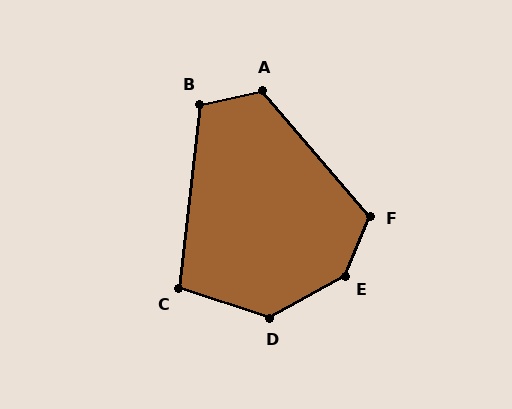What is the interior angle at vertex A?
Approximately 117 degrees (obtuse).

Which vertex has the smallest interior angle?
C, at approximately 101 degrees.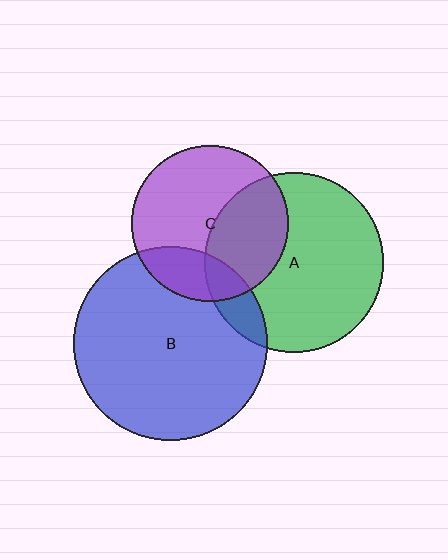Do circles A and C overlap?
Yes.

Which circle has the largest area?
Circle B (blue).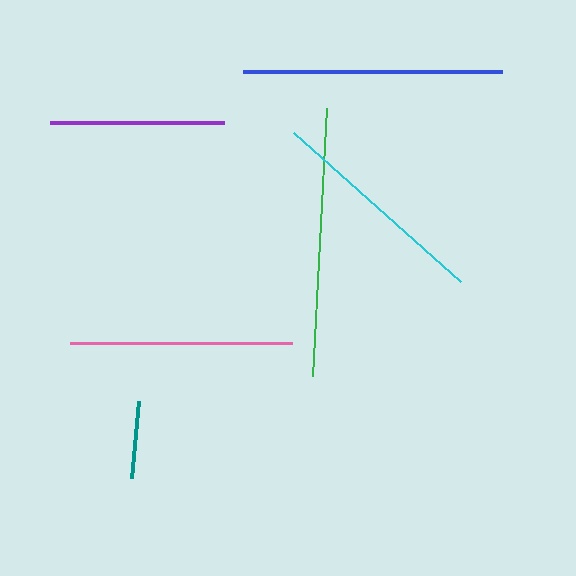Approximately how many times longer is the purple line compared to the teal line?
The purple line is approximately 2.3 times the length of the teal line.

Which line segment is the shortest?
The teal line is the shortest at approximately 77 pixels.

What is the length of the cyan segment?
The cyan segment is approximately 223 pixels long.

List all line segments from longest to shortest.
From longest to shortest: green, blue, cyan, pink, purple, teal.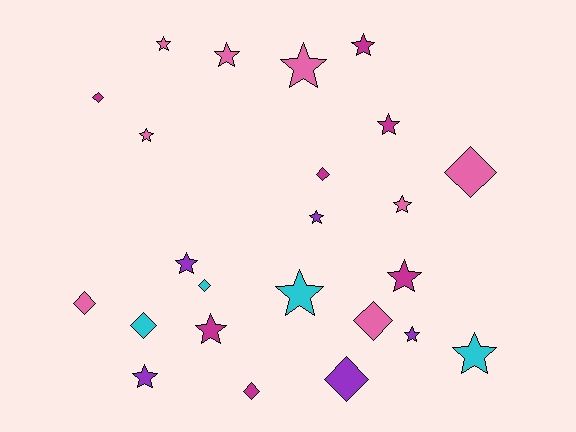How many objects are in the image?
There are 24 objects.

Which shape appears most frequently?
Star, with 15 objects.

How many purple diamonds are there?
There is 1 purple diamond.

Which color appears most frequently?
Pink, with 8 objects.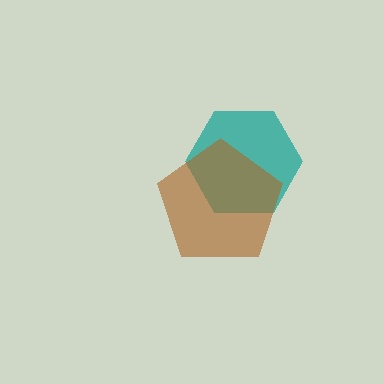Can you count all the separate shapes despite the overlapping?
Yes, there are 2 separate shapes.